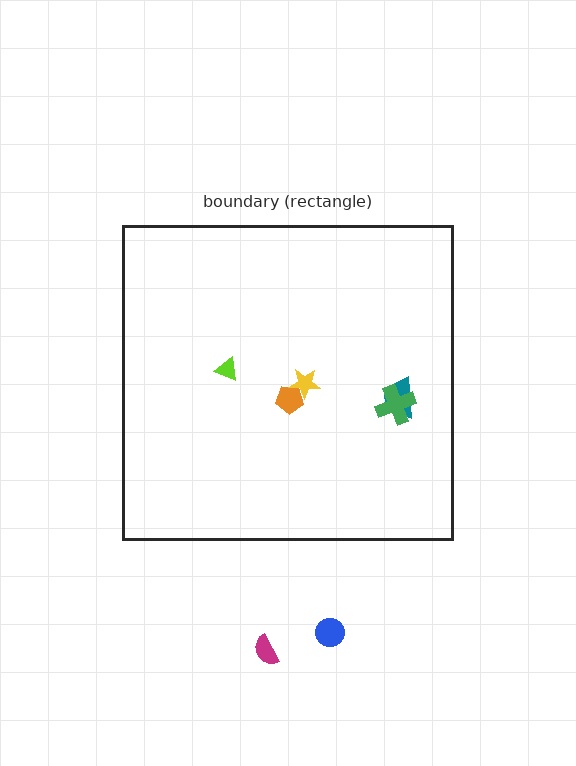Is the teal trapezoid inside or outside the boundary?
Inside.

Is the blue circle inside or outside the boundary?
Outside.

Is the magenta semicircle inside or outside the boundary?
Outside.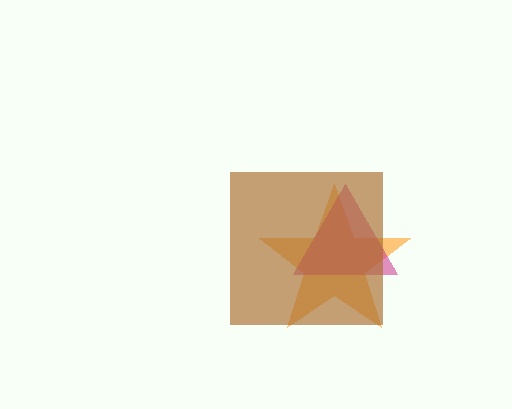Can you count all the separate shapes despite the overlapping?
Yes, there are 3 separate shapes.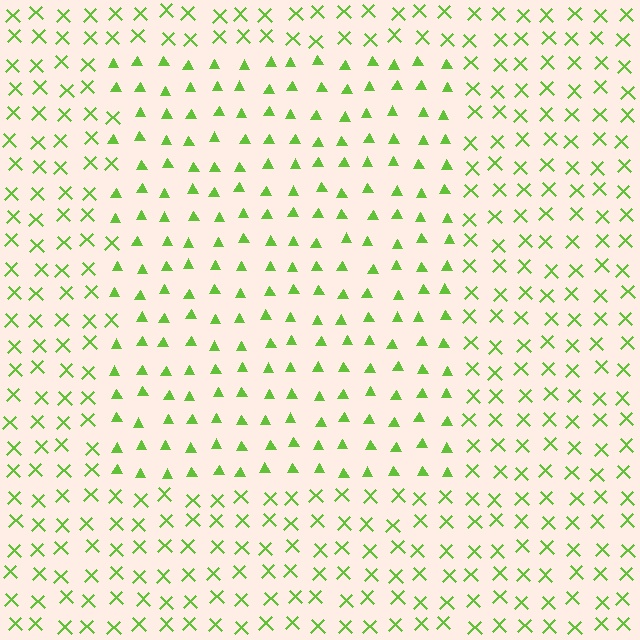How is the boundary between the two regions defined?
The boundary is defined by a change in element shape: triangles inside vs. X marks outside. All elements share the same color and spacing.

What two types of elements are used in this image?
The image uses triangles inside the rectangle region and X marks outside it.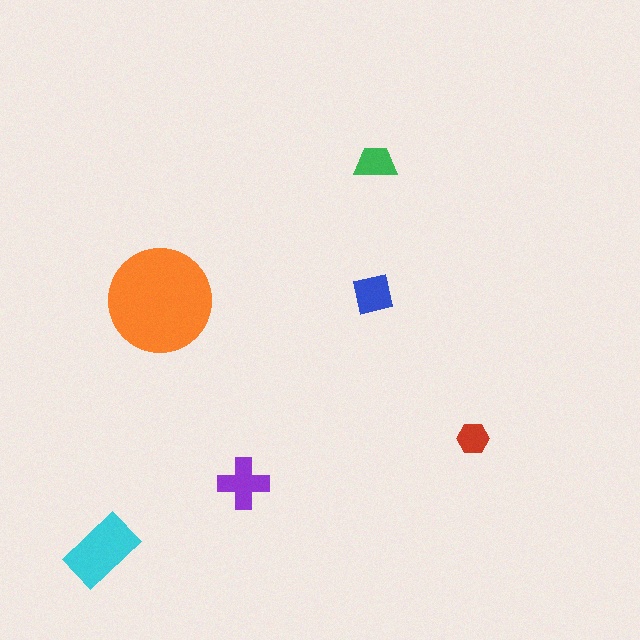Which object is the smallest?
The red hexagon.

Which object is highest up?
The green trapezoid is topmost.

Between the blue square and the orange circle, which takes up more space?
The orange circle.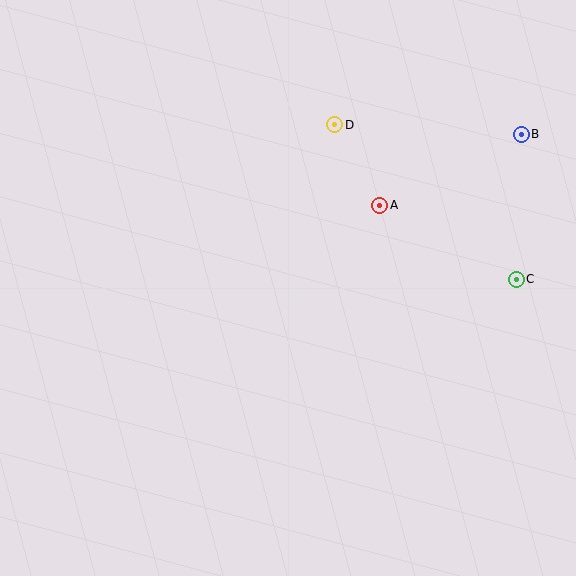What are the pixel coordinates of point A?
Point A is at (380, 205).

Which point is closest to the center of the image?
Point A at (380, 205) is closest to the center.